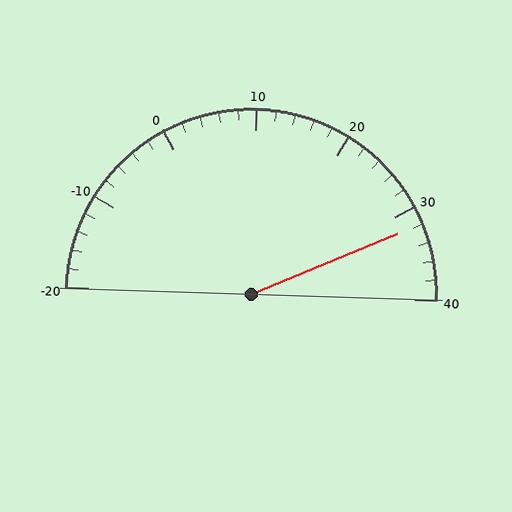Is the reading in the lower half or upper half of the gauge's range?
The reading is in the upper half of the range (-20 to 40).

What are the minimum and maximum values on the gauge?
The gauge ranges from -20 to 40.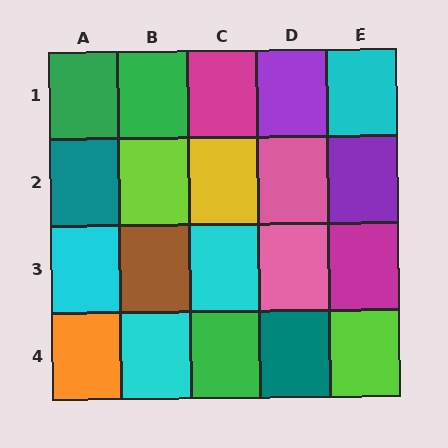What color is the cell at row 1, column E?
Cyan.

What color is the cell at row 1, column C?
Magenta.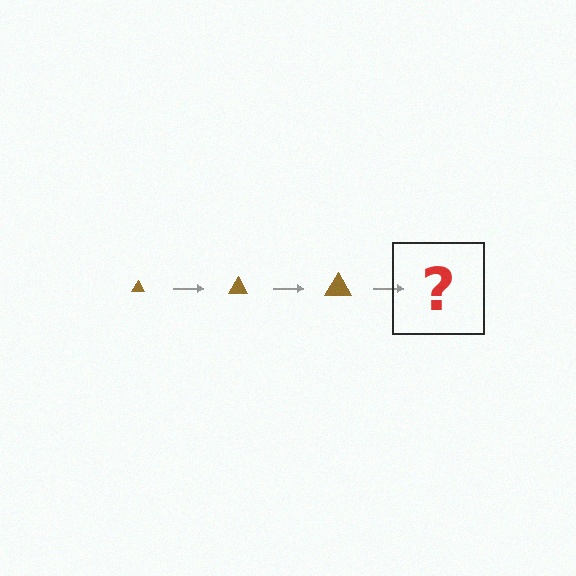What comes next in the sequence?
The next element should be a brown triangle, larger than the previous one.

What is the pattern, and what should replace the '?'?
The pattern is that the triangle gets progressively larger each step. The '?' should be a brown triangle, larger than the previous one.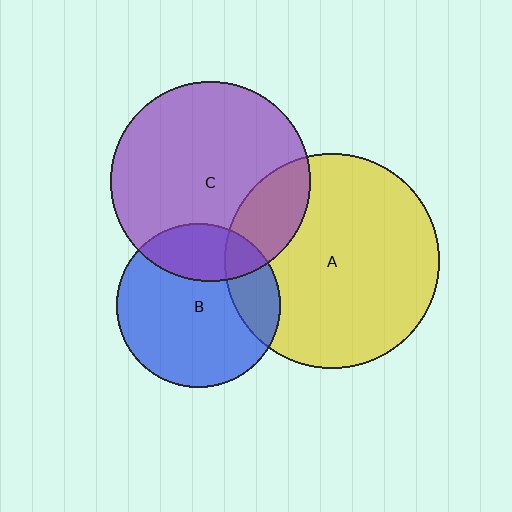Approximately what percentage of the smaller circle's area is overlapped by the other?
Approximately 20%.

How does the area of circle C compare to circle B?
Approximately 1.5 times.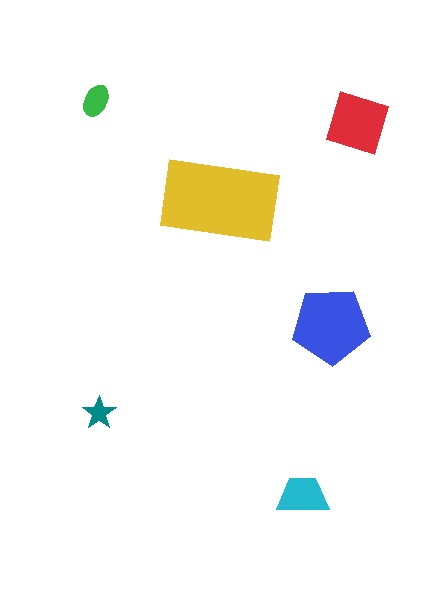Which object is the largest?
The yellow rectangle.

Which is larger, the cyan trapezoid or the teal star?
The cyan trapezoid.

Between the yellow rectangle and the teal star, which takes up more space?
The yellow rectangle.